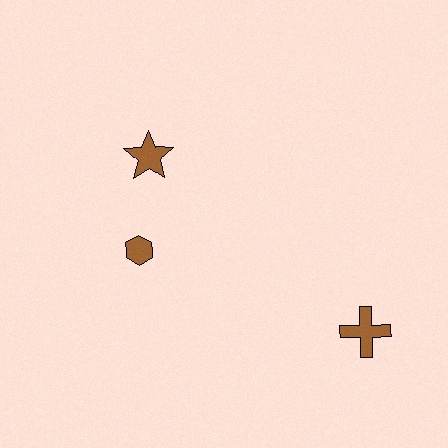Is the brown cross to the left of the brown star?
No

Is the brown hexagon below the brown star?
Yes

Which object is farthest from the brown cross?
The brown star is farthest from the brown cross.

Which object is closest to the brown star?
The brown hexagon is closest to the brown star.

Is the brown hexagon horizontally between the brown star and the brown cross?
No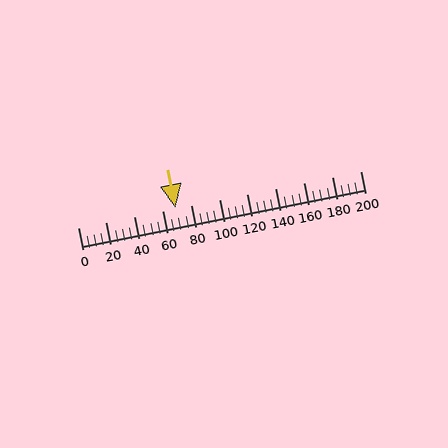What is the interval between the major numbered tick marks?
The major tick marks are spaced 20 units apart.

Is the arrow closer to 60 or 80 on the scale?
The arrow is closer to 60.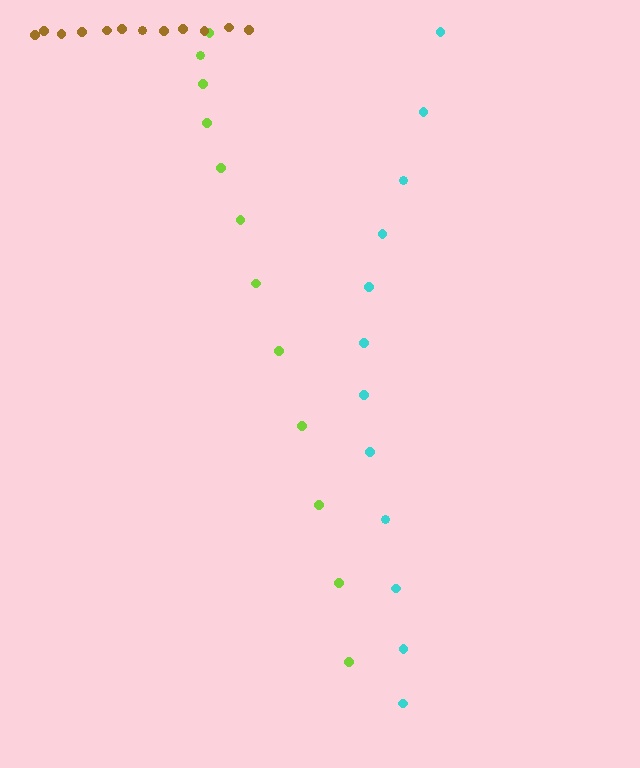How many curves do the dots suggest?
There are 3 distinct paths.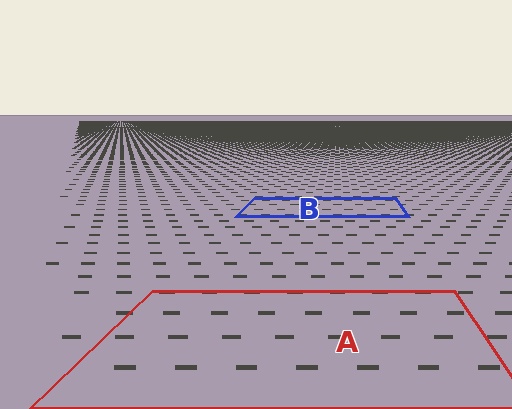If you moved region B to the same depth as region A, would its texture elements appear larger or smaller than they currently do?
They would appear larger. At a closer depth, the same texture elements are projected at a bigger on-screen size.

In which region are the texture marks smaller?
The texture marks are smaller in region B, because it is farther away.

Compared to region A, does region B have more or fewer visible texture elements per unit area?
Region B has more texture elements per unit area — they are packed more densely because it is farther away.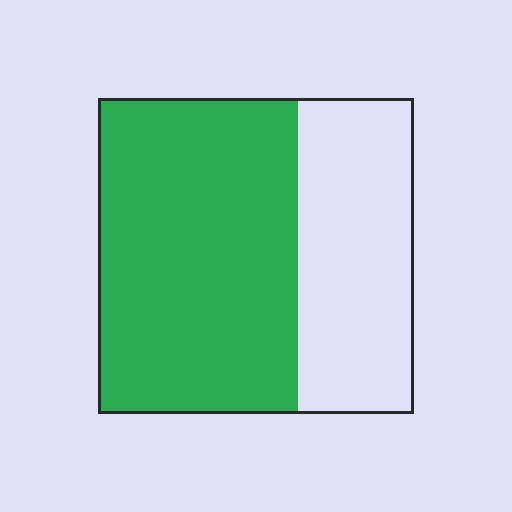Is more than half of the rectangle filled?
Yes.